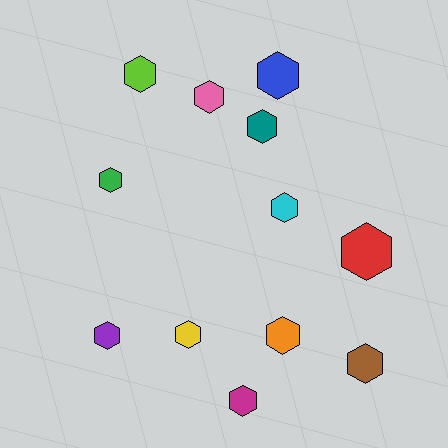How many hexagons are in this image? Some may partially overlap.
There are 12 hexagons.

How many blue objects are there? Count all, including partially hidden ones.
There is 1 blue object.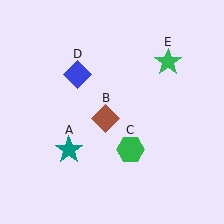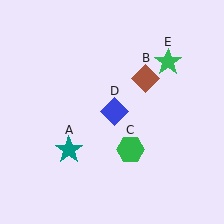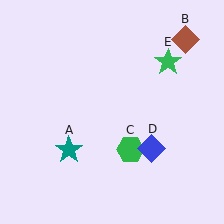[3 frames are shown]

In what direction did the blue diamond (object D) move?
The blue diamond (object D) moved down and to the right.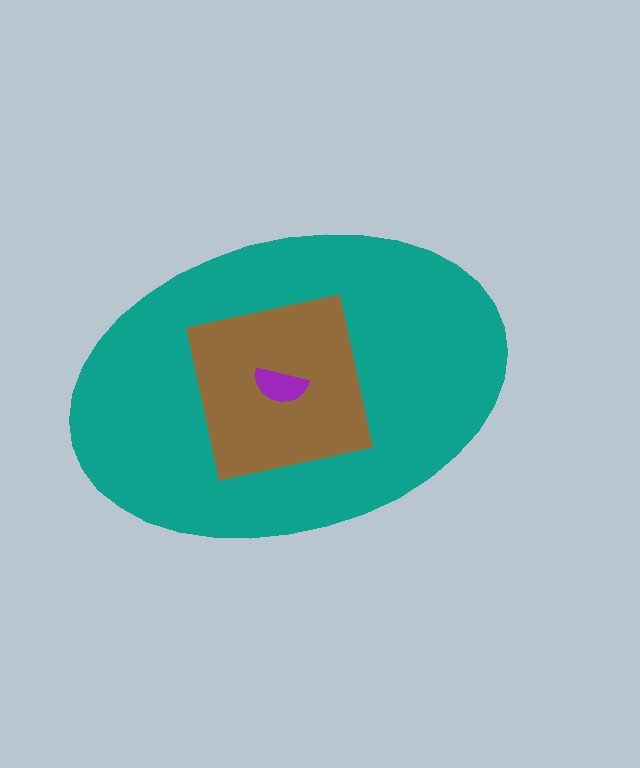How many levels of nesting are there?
3.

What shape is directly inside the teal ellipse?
The brown square.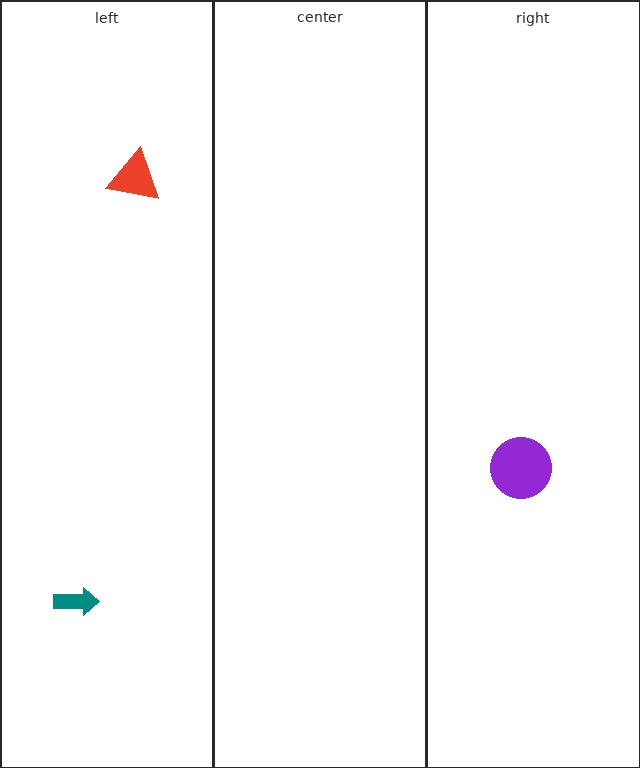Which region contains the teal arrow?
The left region.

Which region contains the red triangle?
The left region.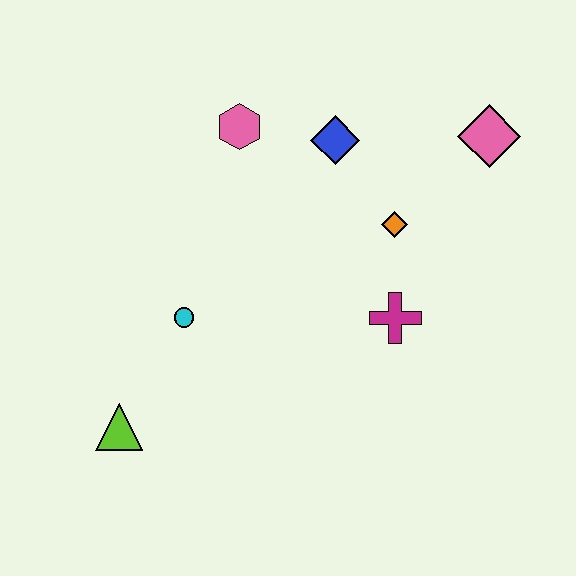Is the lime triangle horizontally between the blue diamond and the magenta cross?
No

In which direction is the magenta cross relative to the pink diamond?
The magenta cross is below the pink diamond.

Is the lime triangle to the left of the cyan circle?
Yes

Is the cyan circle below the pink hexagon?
Yes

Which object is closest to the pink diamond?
The orange diamond is closest to the pink diamond.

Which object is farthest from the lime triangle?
The pink diamond is farthest from the lime triangle.